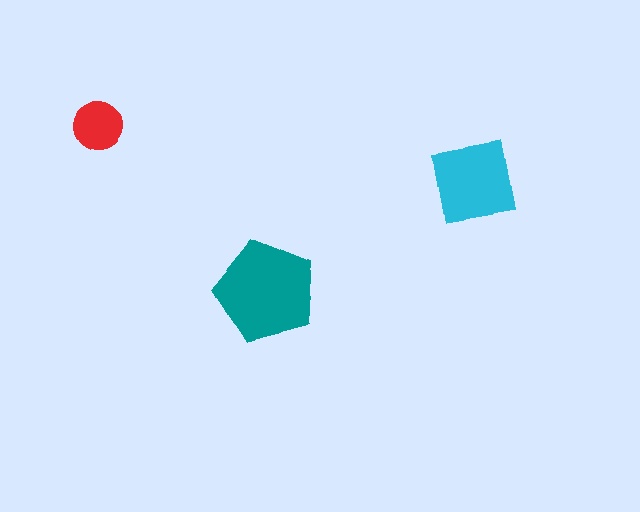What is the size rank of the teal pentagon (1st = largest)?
1st.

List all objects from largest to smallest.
The teal pentagon, the cyan square, the red circle.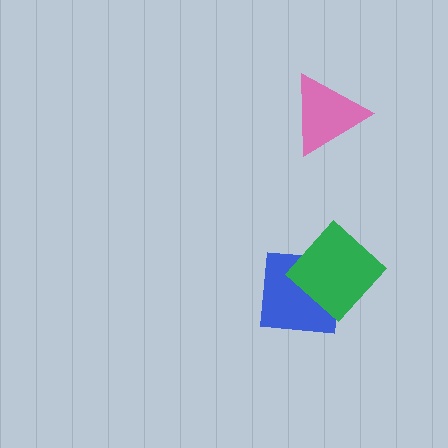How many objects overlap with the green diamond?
1 object overlaps with the green diamond.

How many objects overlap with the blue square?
1 object overlaps with the blue square.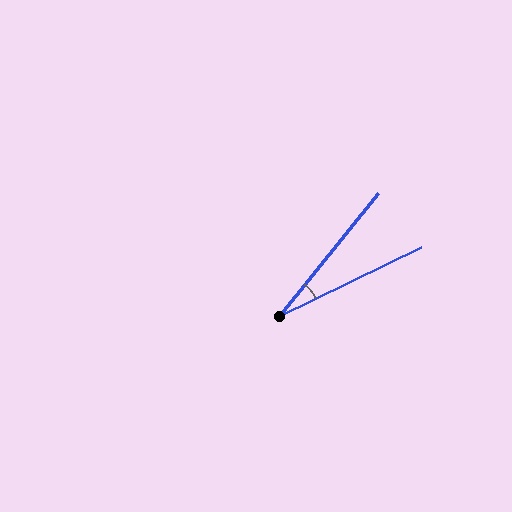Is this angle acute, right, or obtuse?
It is acute.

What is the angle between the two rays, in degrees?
Approximately 25 degrees.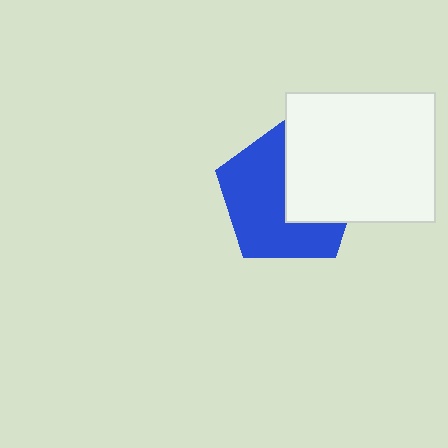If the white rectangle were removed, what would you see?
You would see the complete blue pentagon.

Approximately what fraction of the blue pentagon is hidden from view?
Roughly 41% of the blue pentagon is hidden behind the white rectangle.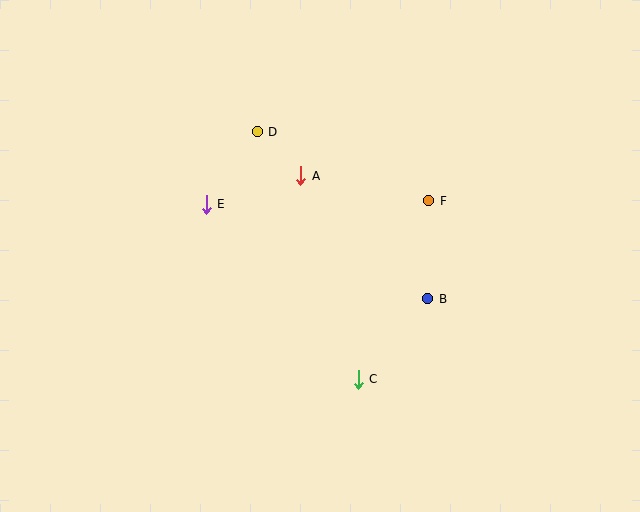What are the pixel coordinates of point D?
Point D is at (257, 132).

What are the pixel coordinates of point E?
Point E is at (206, 204).